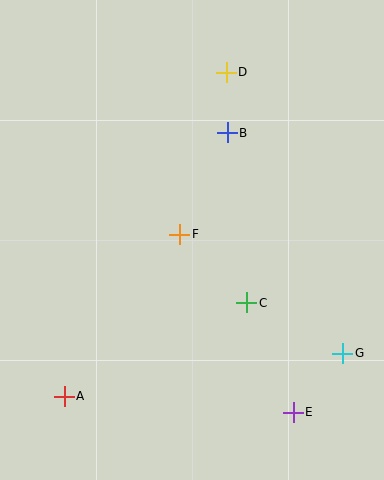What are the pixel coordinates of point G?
Point G is at (343, 353).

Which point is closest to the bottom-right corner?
Point E is closest to the bottom-right corner.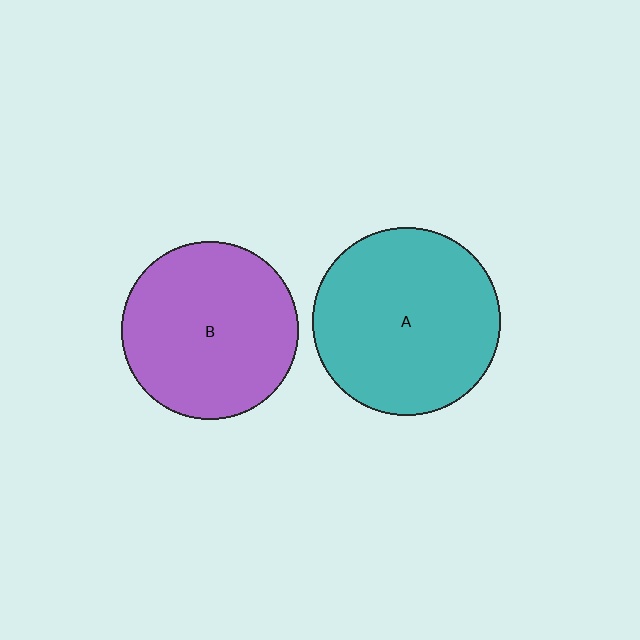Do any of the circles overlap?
No, none of the circles overlap.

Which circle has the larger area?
Circle A (teal).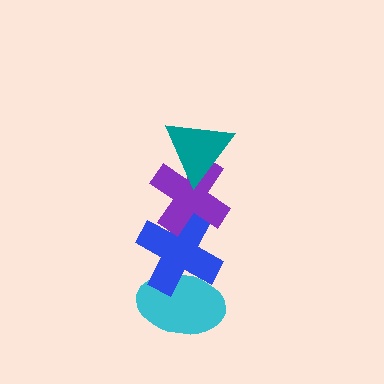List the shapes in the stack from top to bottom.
From top to bottom: the teal triangle, the purple cross, the blue cross, the cyan ellipse.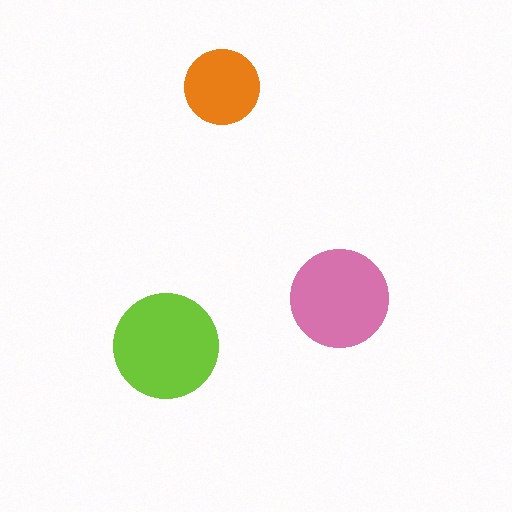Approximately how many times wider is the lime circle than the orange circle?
About 1.5 times wider.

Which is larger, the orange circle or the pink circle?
The pink one.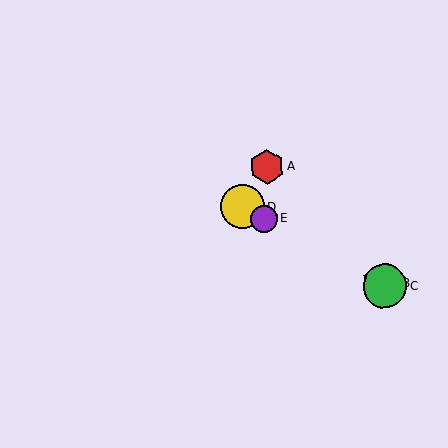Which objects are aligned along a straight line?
Objects B, C, D, E are aligned along a straight line.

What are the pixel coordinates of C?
Object C is at (384, 286).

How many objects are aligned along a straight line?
4 objects (B, C, D, E) are aligned along a straight line.